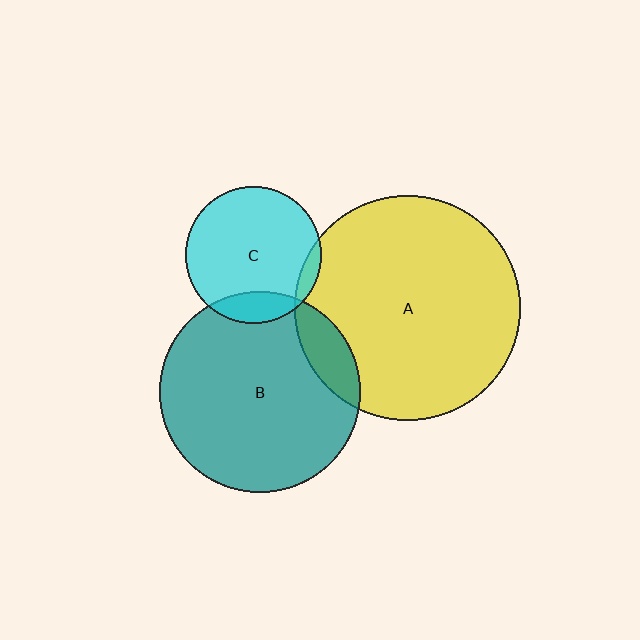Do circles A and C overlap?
Yes.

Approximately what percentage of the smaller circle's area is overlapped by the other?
Approximately 5%.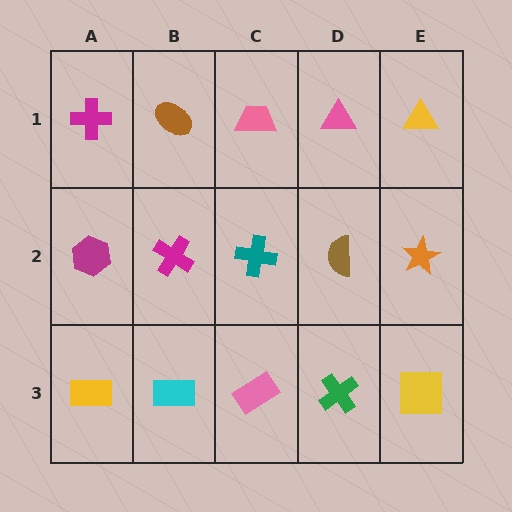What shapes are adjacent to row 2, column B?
A brown ellipse (row 1, column B), a cyan rectangle (row 3, column B), a magenta hexagon (row 2, column A), a teal cross (row 2, column C).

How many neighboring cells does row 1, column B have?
3.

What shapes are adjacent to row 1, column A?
A magenta hexagon (row 2, column A), a brown ellipse (row 1, column B).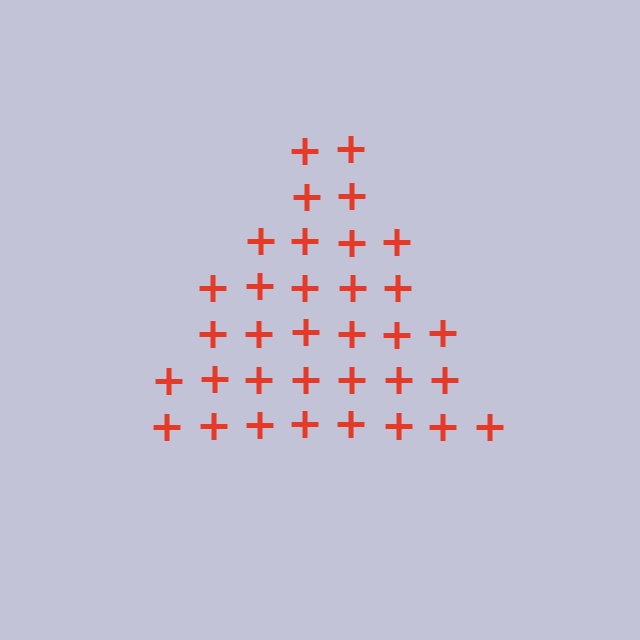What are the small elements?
The small elements are plus signs.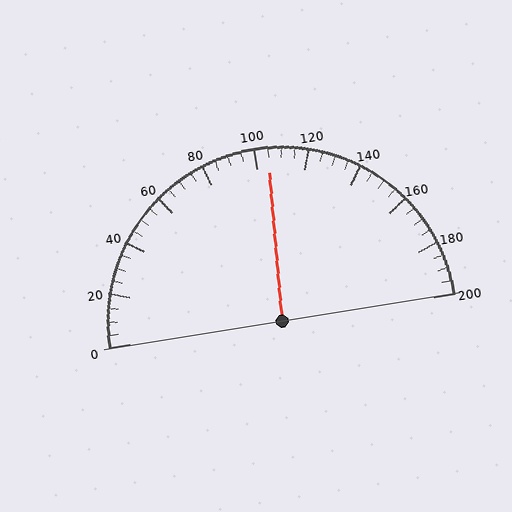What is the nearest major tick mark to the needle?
The nearest major tick mark is 100.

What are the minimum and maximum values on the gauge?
The gauge ranges from 0 to 200.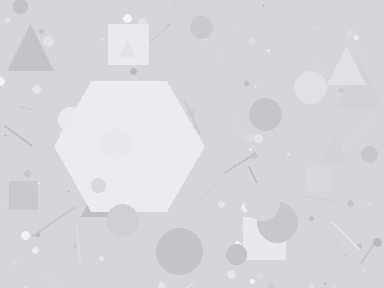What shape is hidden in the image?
A hexagon is hidden in the image.